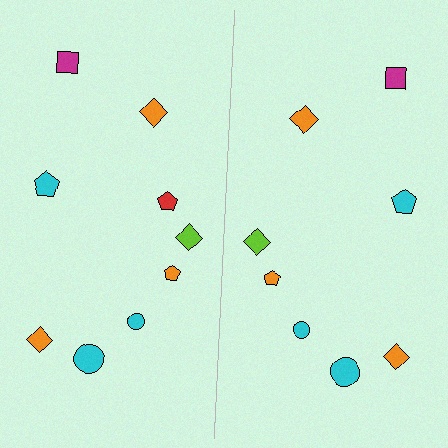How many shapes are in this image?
There are 17 shapes in this image.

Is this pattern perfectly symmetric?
No, the pattern is not perfectly symmetric. A red pentagon is missing from the right side.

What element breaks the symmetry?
A red pentagon is missing from the right side.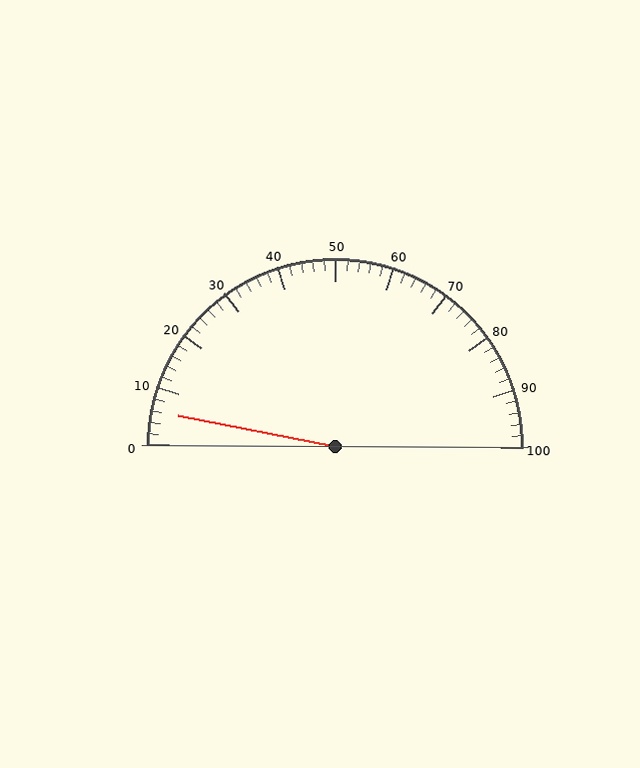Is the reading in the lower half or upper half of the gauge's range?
The reading is in the lower half of the range (0 to 100).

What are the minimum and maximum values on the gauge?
The gauge ranges from 0 to 100.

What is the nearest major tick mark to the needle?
The nearest major tick mark is 10.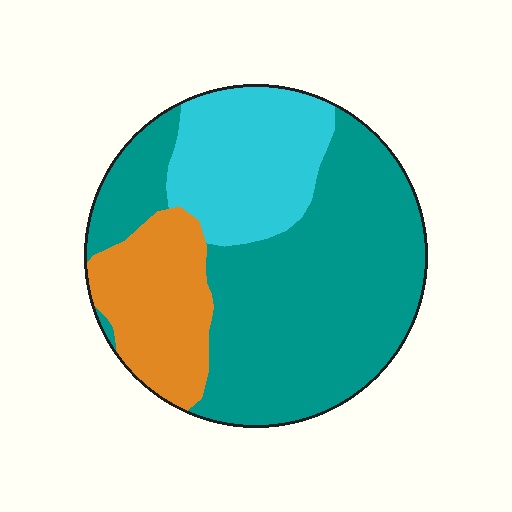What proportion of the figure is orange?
Orange covers about 20% of the figure.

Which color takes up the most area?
Teal, at roughly 60%.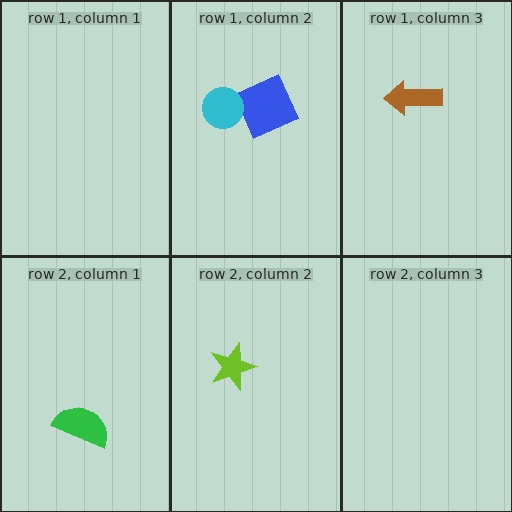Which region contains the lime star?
The row 2, column 2 region.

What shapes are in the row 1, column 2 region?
The blue square, the cyan circle.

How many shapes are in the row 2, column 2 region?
1.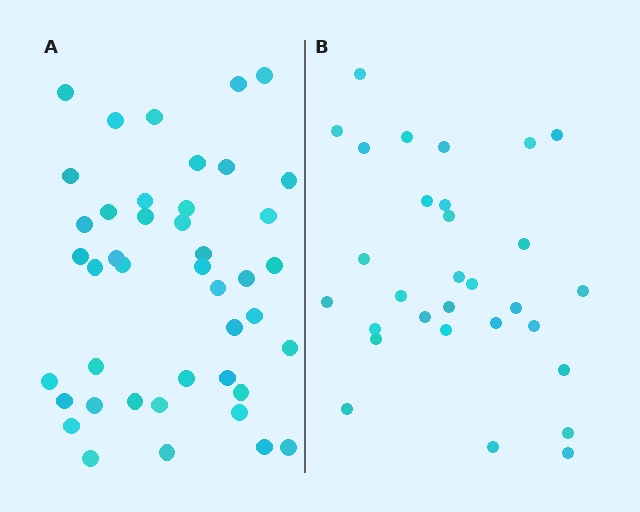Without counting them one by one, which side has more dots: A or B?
Region A (the left region) has more dots.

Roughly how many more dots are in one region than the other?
Region A has approximately 15 more dots than region B.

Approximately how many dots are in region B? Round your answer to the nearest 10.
About 30 dots.